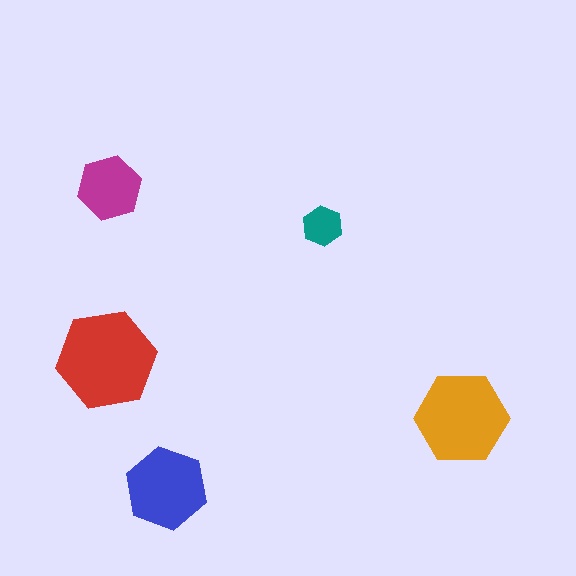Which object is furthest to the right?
The orange hexagon is rightmost.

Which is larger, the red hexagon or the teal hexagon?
The red one.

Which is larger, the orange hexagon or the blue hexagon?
The orange one.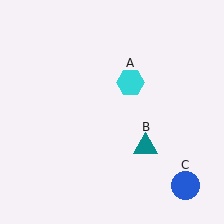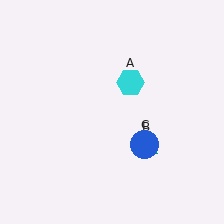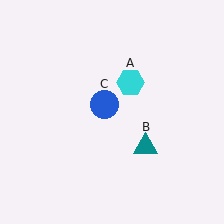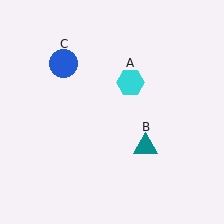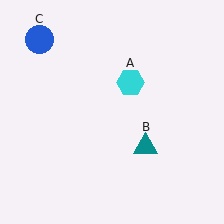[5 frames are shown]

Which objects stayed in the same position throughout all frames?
Cyan hexagon (object A) and teal triangle (object B) remained stationary.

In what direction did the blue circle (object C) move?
The blue circle (object C) moved up and to the left.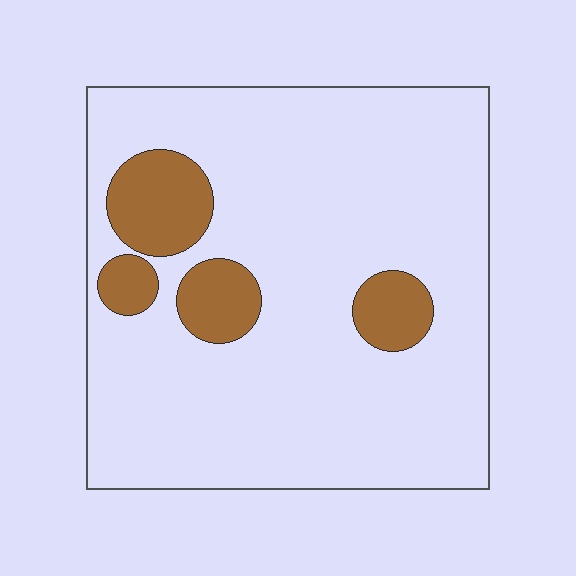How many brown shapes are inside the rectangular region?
4.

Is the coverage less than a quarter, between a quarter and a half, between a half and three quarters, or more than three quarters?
Less than a quarter.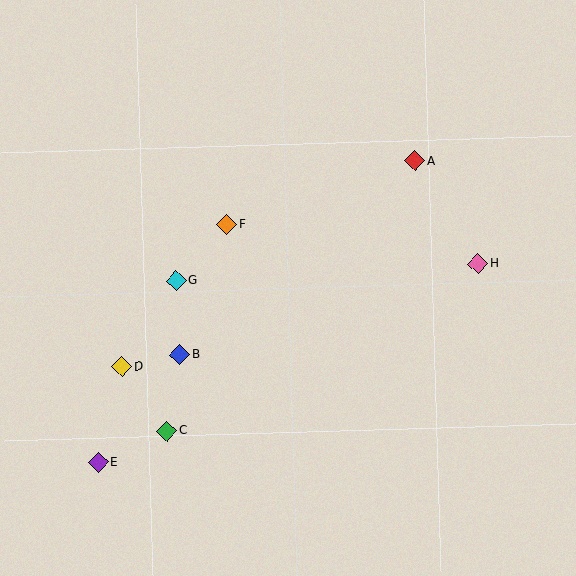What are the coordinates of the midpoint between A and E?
The midpoint between A and E is at (257, 312).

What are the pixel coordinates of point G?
Point G is at (176, 280).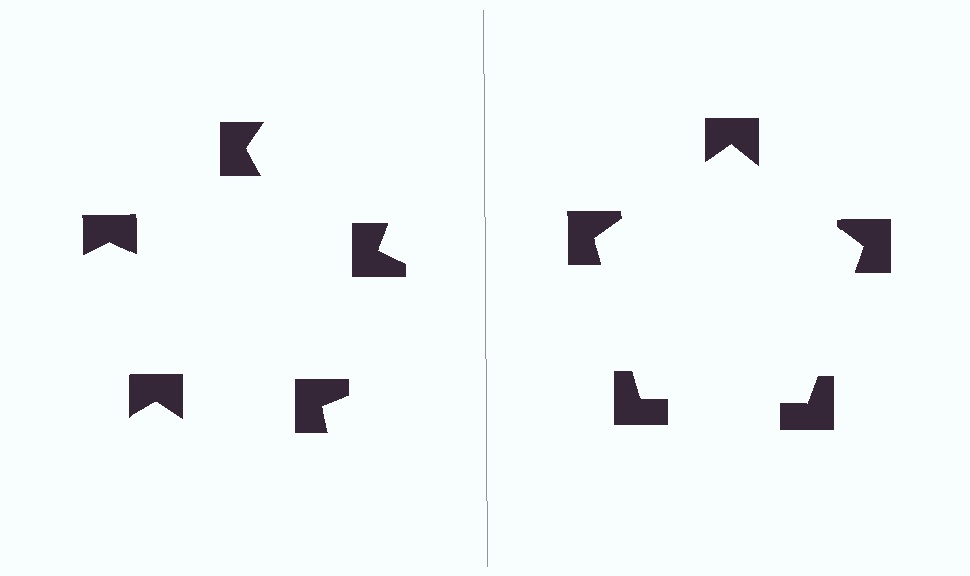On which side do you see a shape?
An illusory pentagon appears on the right side. On the left side the wedge cuts are rotated, so no coherent shape forms.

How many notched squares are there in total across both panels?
10 — 5 on each side.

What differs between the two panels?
The notched squares are positioned identically on both sides; only the wedge orientations differ. On the right they align to a pentagon; on the left they are misaligned.